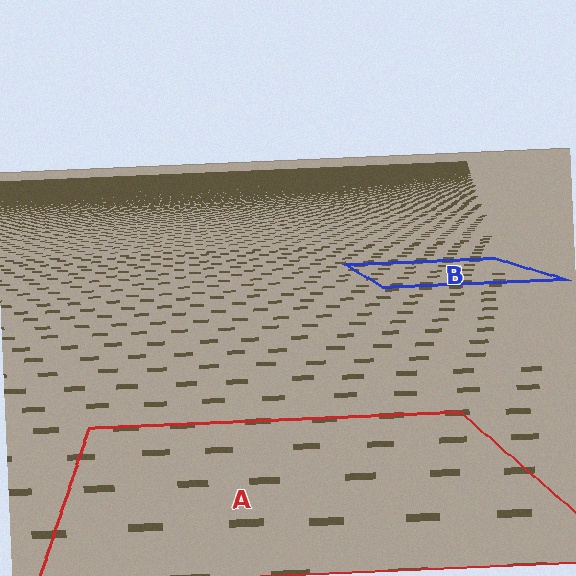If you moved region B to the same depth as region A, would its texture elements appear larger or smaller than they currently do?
They would appear larger. At a closer depth, the same texture elements are projected at a bigger on-screen size.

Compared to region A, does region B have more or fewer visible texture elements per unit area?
Region B has more texture elements per unit area — they are packed more densely because it is farther away.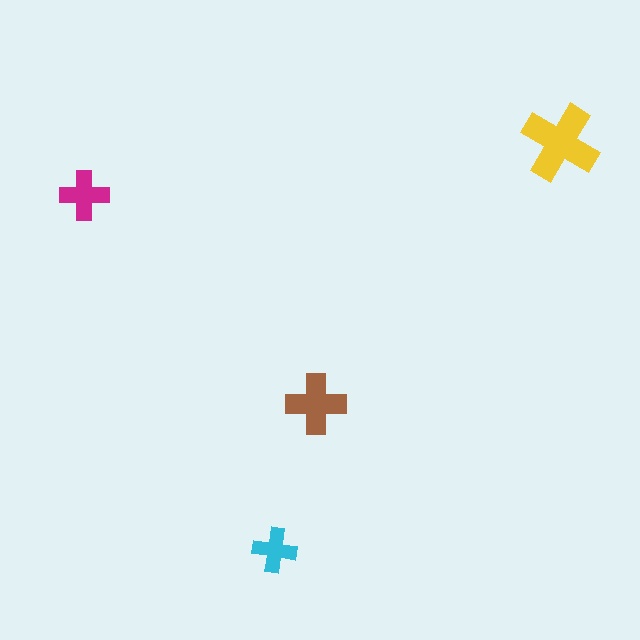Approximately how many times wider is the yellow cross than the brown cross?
About 1.5 times wider.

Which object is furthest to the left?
The magenta cross is leftmost.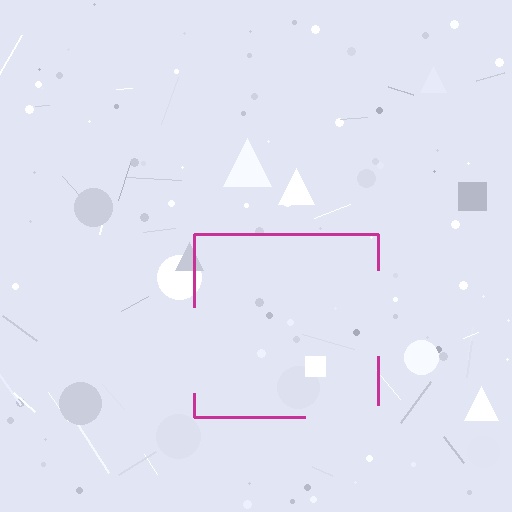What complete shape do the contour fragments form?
The contour fragments form a square.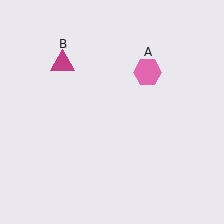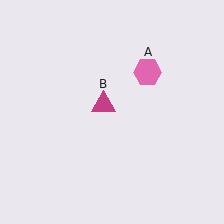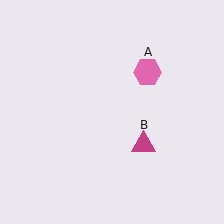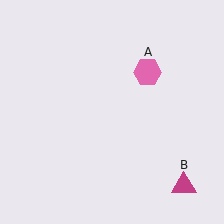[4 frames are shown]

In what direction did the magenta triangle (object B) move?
The magenta triangle (object B) moved down and to the right.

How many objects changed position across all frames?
1 object changed position: magenta triangle (object B).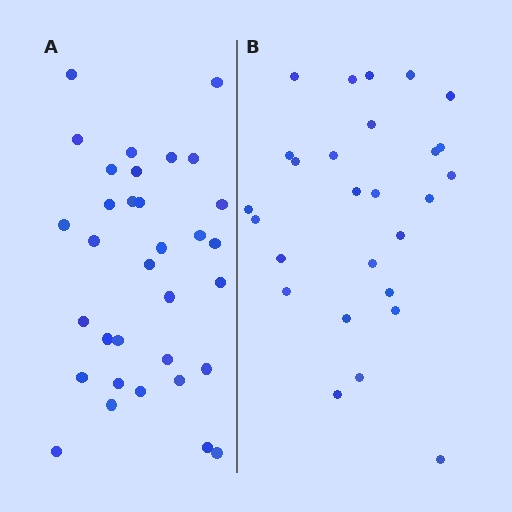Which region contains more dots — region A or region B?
Region A (the left region) has more dots.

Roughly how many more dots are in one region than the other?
Region A has about 6 more dots than region B.